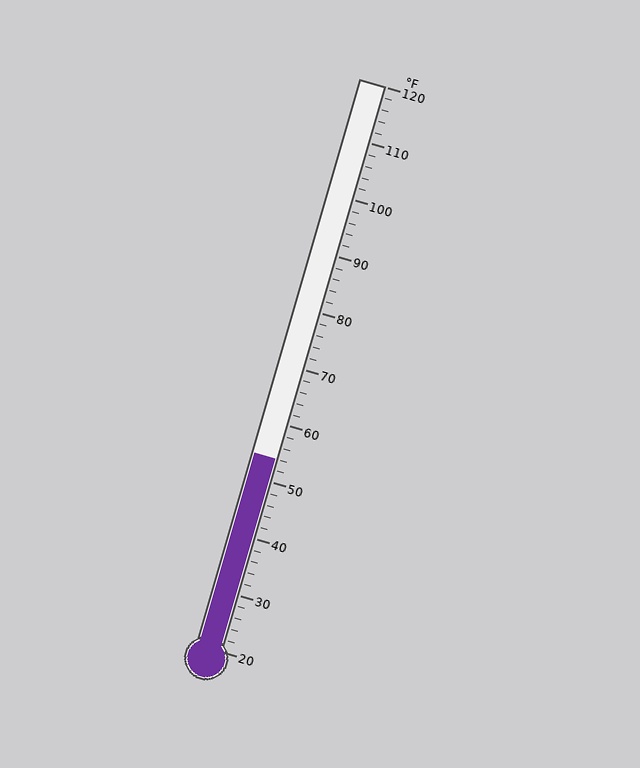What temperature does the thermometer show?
The thermometer shows approximately 54°F.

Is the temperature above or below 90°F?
The temperature is below 90°F.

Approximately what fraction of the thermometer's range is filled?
The thermometer is filled to approximately 35% of its range.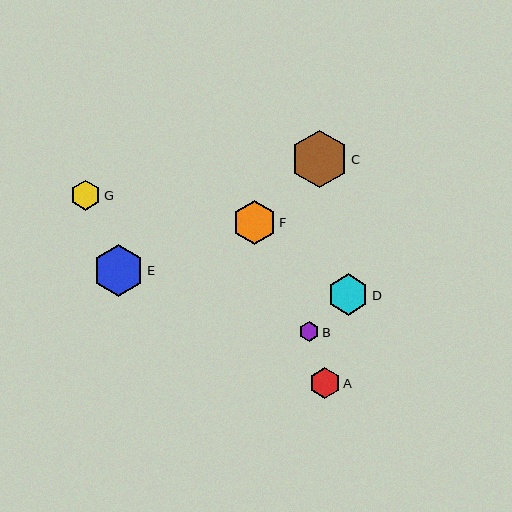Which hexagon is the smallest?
Hexagon B is the smallest with a size of approximately 20 pixels.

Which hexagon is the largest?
Hexagon C is the largest with a size of approximately 57 pixels.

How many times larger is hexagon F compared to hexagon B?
Hexagon F is approximately 2.2 times the size of hexagon B.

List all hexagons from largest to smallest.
From largest to smallest: C, E, F, D, A, G, B.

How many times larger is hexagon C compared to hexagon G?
Hexagon C is approximately 1.9 times the size of hexagon G.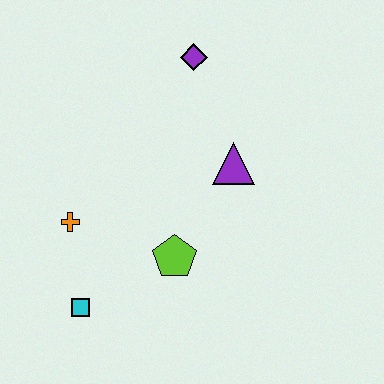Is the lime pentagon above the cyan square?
Yes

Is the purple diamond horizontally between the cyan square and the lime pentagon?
No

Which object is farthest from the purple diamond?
The cyan square is farthest from the purple diamond.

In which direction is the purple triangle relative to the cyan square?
The purple triangle is to the right of the cyan square.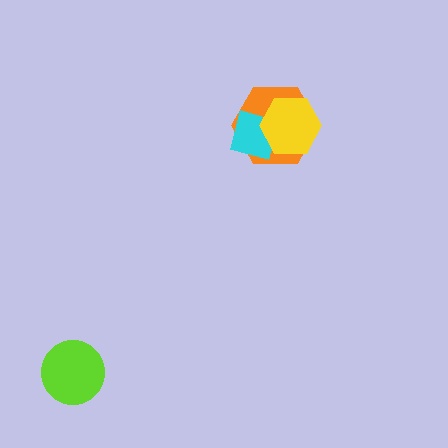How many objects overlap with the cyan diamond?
2 objects overlap with the cyan diamond.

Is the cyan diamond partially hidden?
Yes, it is partially covered by another shape.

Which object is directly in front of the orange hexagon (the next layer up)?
The cyan diamond is directly in front of the orange hexagon.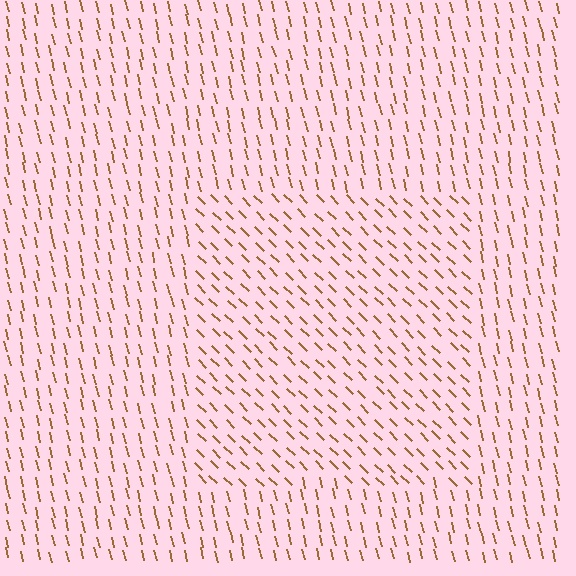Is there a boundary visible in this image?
Yes, there is a texture boundary formed by a change in line orientation.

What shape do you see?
I see a rectangle.